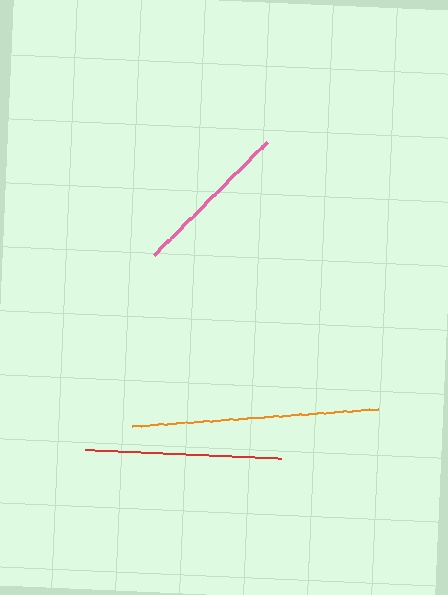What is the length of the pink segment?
The pink segment is approximately 160 pixels long.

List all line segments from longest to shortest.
From longest to shortest: orange, red, pink.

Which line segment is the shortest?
The pink line is the shortest at approximately 160 pixels.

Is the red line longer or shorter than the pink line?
The red line is longer than the pink line.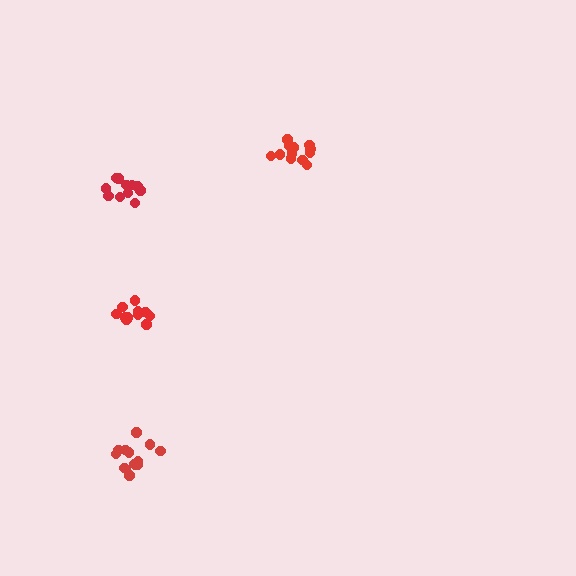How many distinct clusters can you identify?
There are 4 distinct clusters.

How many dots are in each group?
Group 1: 13 dots, Group 2: 11 dots, Group 3: 15 dots, Group 4: 12 dots (51 total).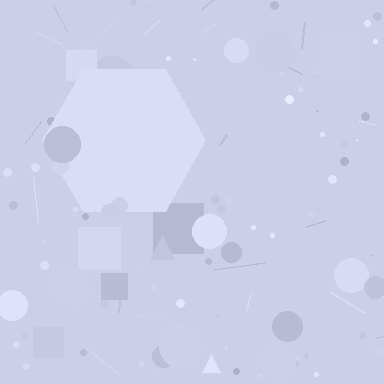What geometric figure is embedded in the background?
A hexagon is embedded in the background.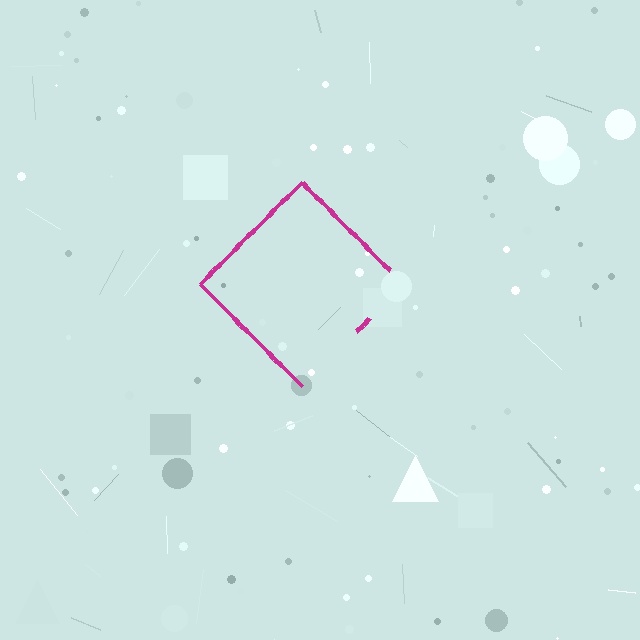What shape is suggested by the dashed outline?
The dashed outline suggests a diamond.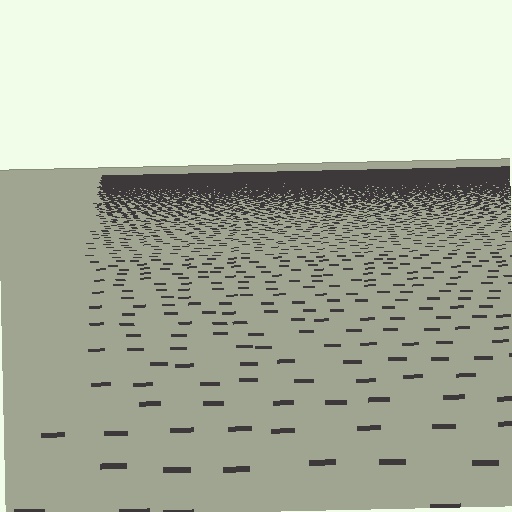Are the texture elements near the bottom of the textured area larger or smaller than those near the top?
Larger. Near the bottom, elements are closer to the viewer and appear at a bigger on-screen size.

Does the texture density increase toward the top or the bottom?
Density increases toward the top.